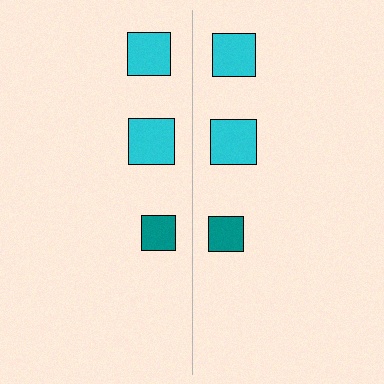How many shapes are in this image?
There are 6 shapes in this image.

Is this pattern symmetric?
Yes, this pattern has bilateral (reflection) symmetry.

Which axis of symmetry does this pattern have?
The pattern has a vertical axis of symmetry running through the center of the image.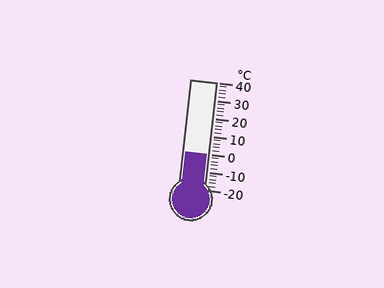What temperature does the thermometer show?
The thermometer shows approximately 0°C.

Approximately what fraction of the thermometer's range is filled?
The thermometer is filled to approximately 35% of its range.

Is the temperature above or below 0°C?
The temperature is at 0°C.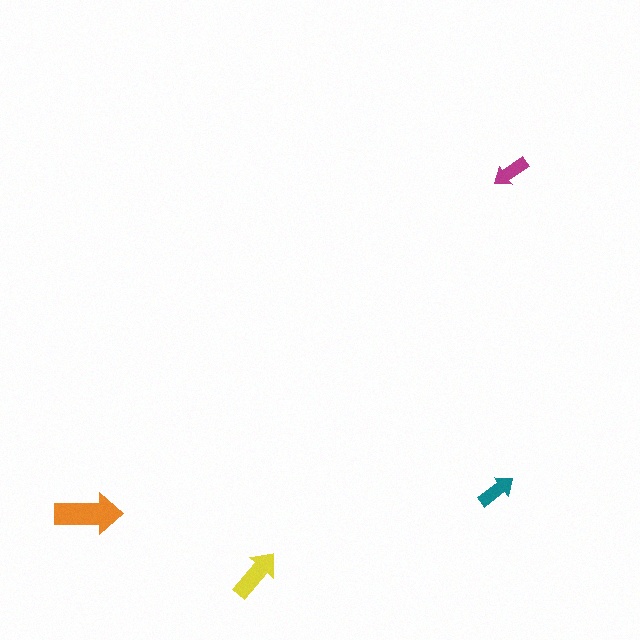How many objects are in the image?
There are 4 objects in the image.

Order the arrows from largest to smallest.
the orange one, the yellow one, the teal one, the magenta one.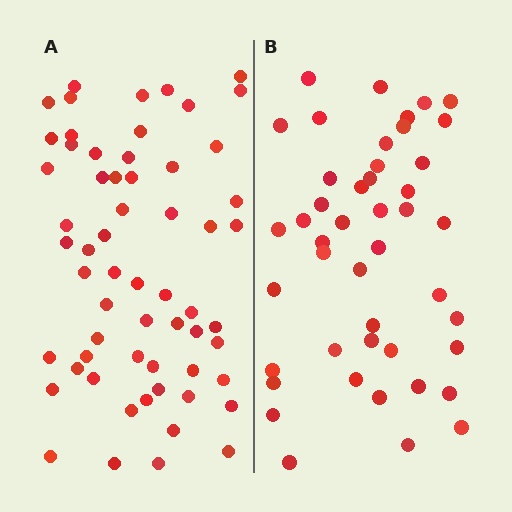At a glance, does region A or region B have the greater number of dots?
Region A (the left region) has more dots.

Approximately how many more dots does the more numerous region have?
Region A has approximately 15 more dots than region B.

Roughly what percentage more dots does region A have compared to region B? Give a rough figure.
About 35% more.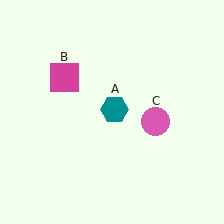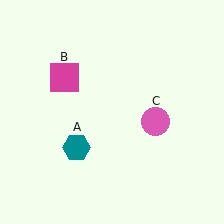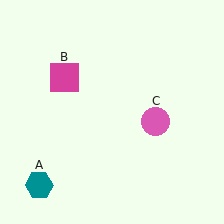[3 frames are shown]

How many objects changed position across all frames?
1 object changed position: teal hexagon (object A).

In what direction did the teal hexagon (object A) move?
The teal hexagon (object A) moved down and to the left.